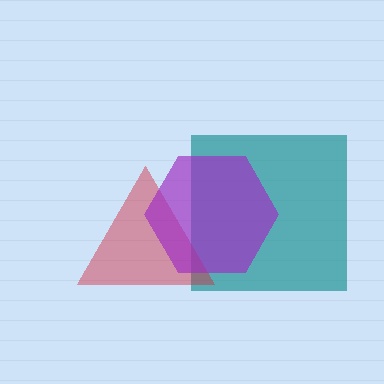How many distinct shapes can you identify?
There are 3 distinct shapes: a teal square, a red triangle, a purple hexagon.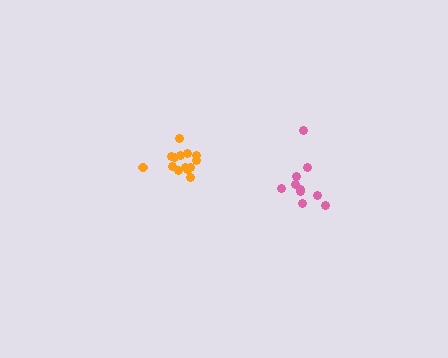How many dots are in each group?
Group 1: 10 dots, Group 2: 14 dots (24 total).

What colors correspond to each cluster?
The clusters are colored: pink, orange.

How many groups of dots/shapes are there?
There are 2 groups.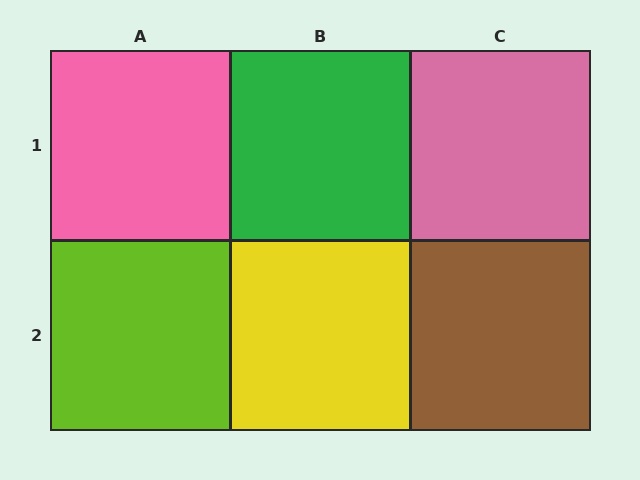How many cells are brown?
1 cell is brown.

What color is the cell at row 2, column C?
Brown.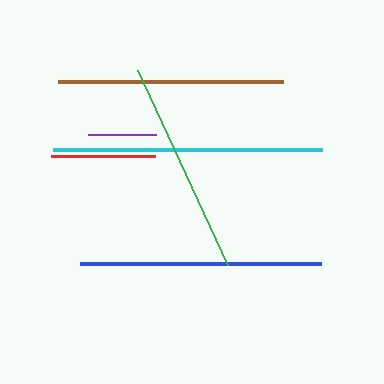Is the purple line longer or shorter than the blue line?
The blue line is longer than the purple line.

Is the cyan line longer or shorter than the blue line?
The cyan line is longer than the blue line.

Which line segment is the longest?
The cyan line is the longest at approximately 269 pixels.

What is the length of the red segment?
The red segment is approximately 104 pixels long.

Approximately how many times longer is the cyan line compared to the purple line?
The cyan line is approximately 4.0 times the length of the purple line.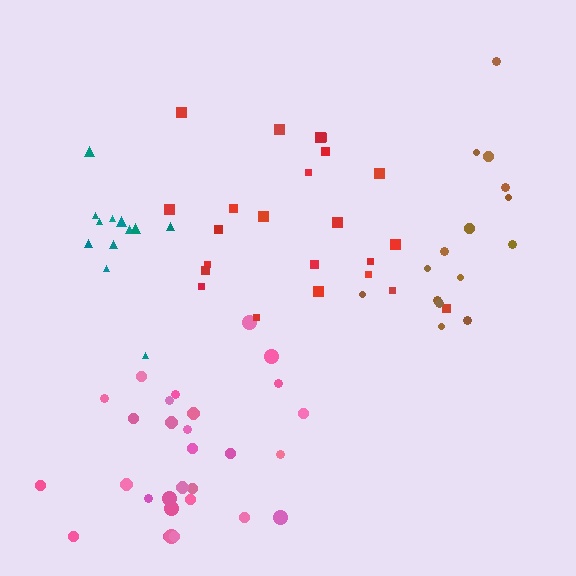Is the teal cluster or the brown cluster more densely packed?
Teal.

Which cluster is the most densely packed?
Pink.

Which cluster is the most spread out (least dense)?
Brown.